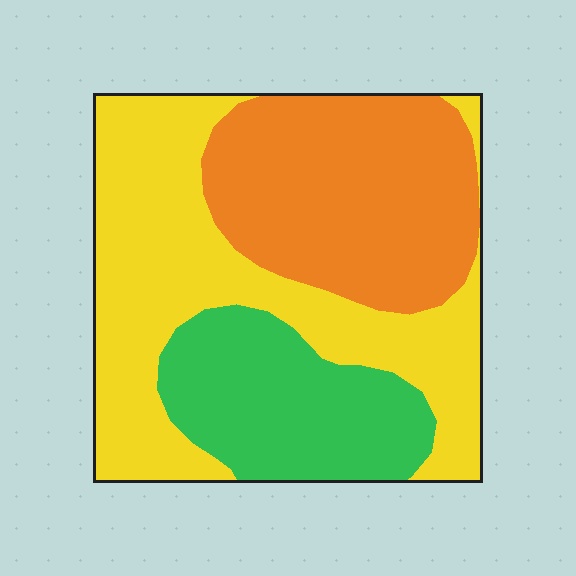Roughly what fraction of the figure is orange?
Orange takes up about one third (1/3) of the figure.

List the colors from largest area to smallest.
From largest to smallest: yellow, orange, green.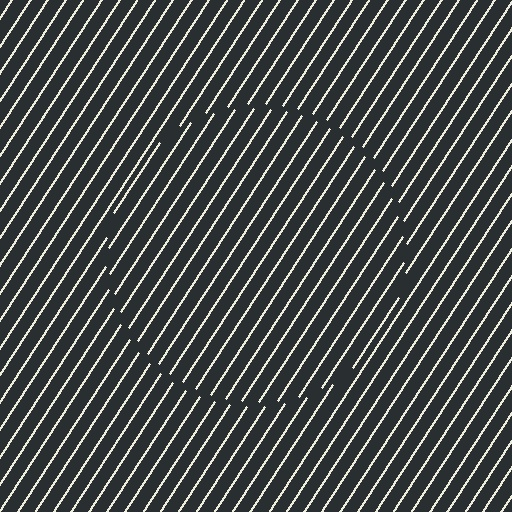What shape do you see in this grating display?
An illusory circle. The interior of the shape contains the same grating, shifted by half a period — the contour is defined by the phase discontinuity where line-ends from the inner and outer gratings abut.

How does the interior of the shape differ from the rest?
The interior of the shape contains the same grating, shifted by half a period — the contour is defined by the phase discontinuity where line-ends from the inner and outer gratings abut.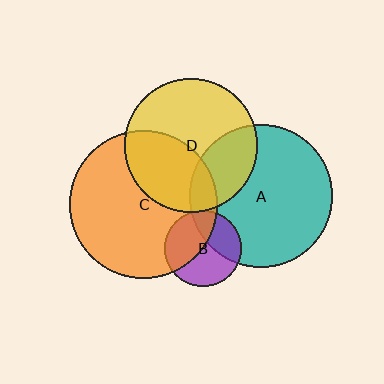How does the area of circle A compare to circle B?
Approximately 3.5 times.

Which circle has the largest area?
Circle C (orange).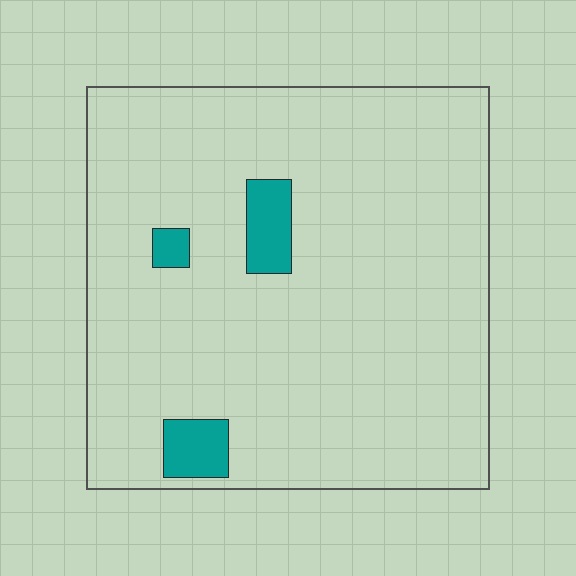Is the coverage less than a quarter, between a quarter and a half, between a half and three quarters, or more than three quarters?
Less than a quarter.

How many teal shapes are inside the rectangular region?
3.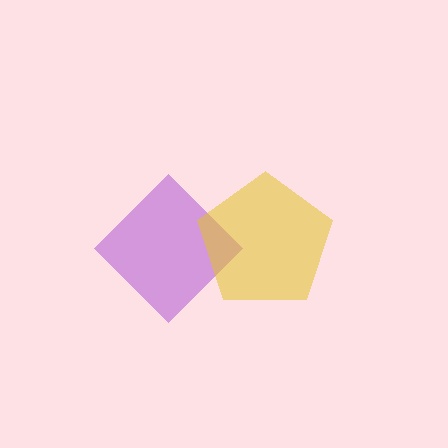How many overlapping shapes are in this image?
There are 2 overlapping shapes in the image.